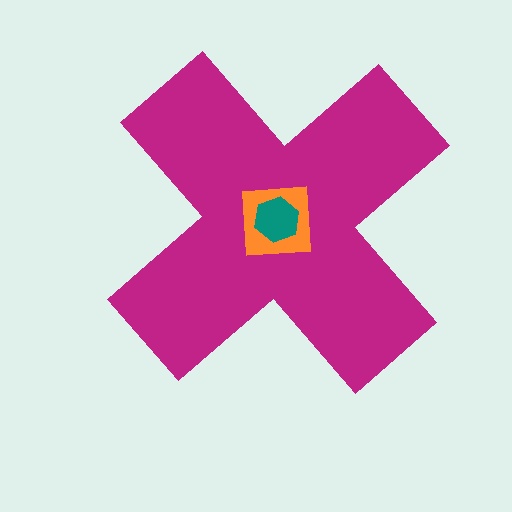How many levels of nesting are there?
3.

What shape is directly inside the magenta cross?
The orange square.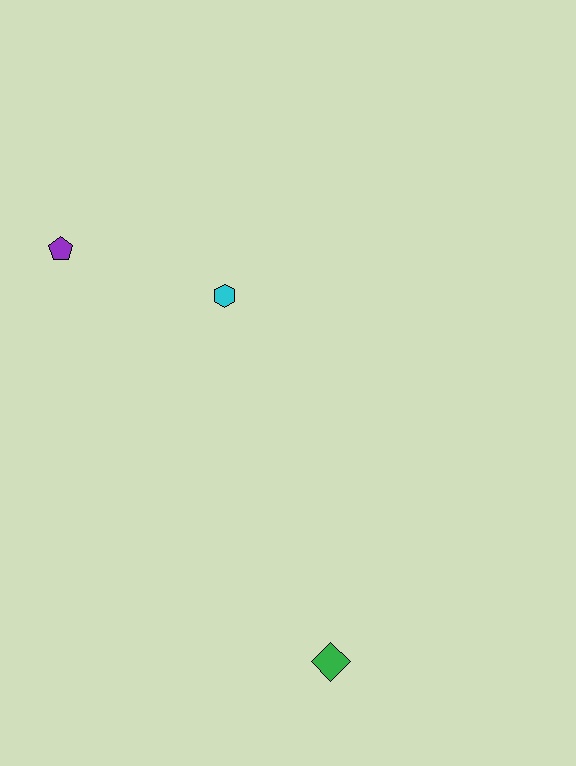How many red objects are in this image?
There are no red objects.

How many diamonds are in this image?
There is 1 diamond.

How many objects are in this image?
There are 3 objects.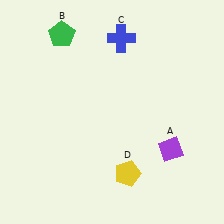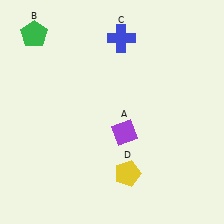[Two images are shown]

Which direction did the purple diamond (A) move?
The purple diamond (A) moved left.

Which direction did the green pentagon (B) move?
The green pentagon (B) moved left.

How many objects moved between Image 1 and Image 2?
2 objects moved between the two images.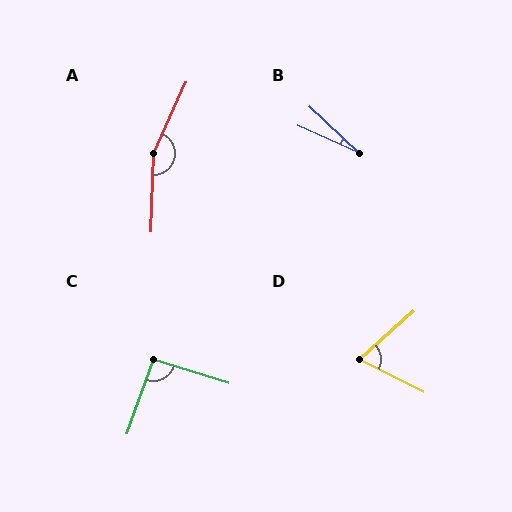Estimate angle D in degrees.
Approximately 68 degrees.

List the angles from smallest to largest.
B (19°), D (68°), C (93°), A (158°).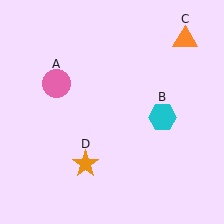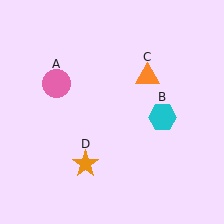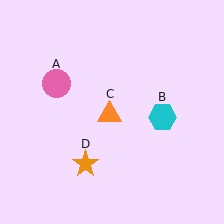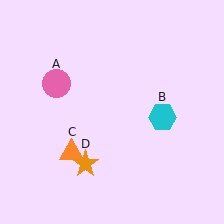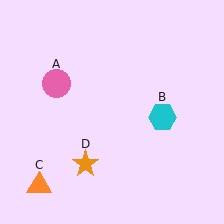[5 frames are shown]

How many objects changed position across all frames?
1 object changed position: orange triangle (object C).